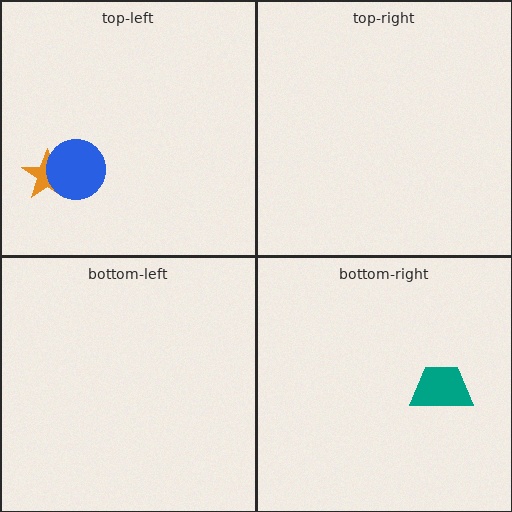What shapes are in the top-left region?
The orange star, the blue circle.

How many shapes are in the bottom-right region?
1.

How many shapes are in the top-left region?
2.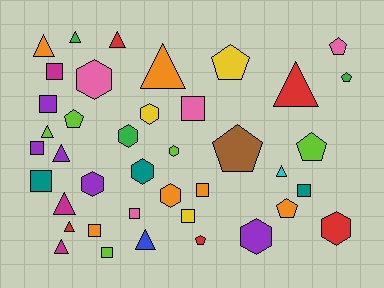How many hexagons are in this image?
There are 9 hexagons.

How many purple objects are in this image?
There are 5 purple objects.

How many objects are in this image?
There are 40 objects.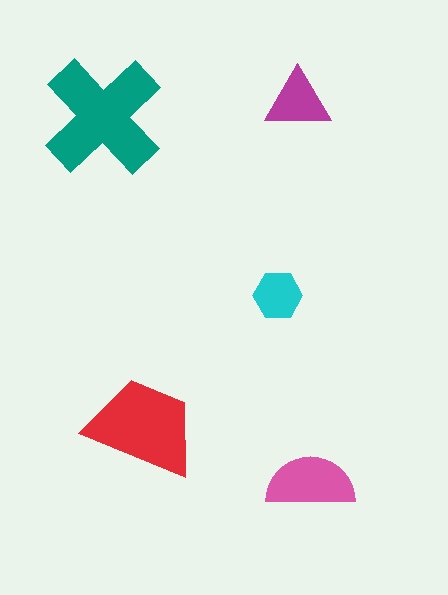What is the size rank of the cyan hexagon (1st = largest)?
5th.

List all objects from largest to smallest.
The teal cross, the red trapezoid, the pink semicircle, the magenta triangle, the cyan hexagon.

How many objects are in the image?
There are 5 objects in the image.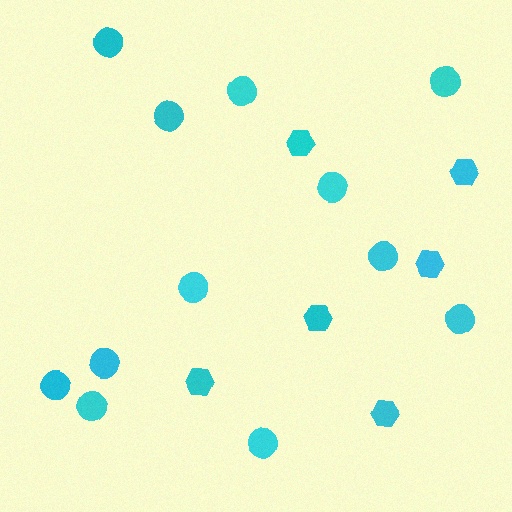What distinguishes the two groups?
There are 2 groups: one group of hexagons (6) and one group of circles (12).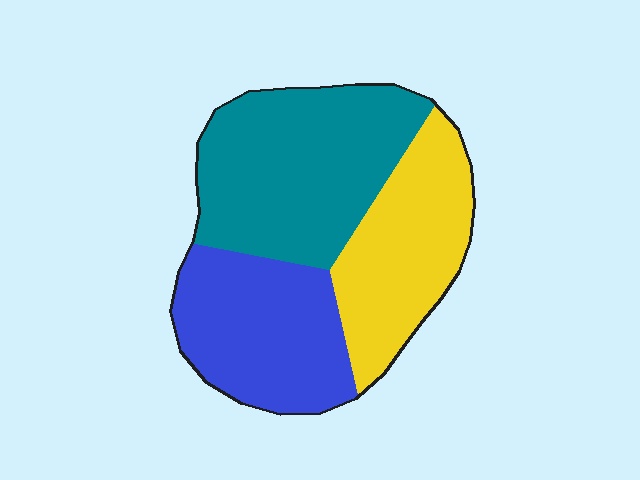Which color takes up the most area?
Teal, at roughly 40%.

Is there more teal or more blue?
Teal.